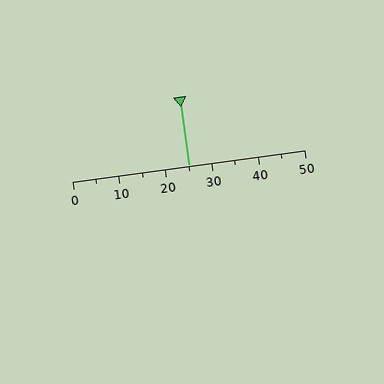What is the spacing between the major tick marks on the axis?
The major ticks are spaced 10 apart.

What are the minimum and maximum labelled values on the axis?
The axis runs from 0 to 50.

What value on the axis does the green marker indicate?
The marker indicates approximately 25.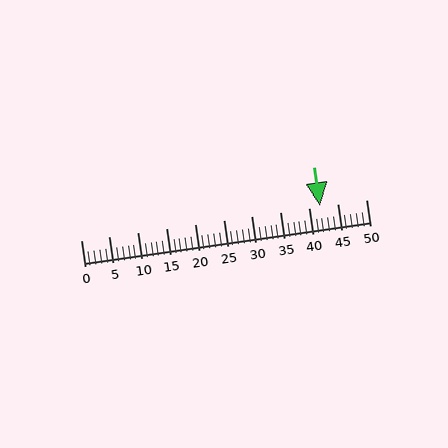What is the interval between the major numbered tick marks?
The major tick marks are spaced 5 units apart.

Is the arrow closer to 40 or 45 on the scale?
The arrow is closer to 40.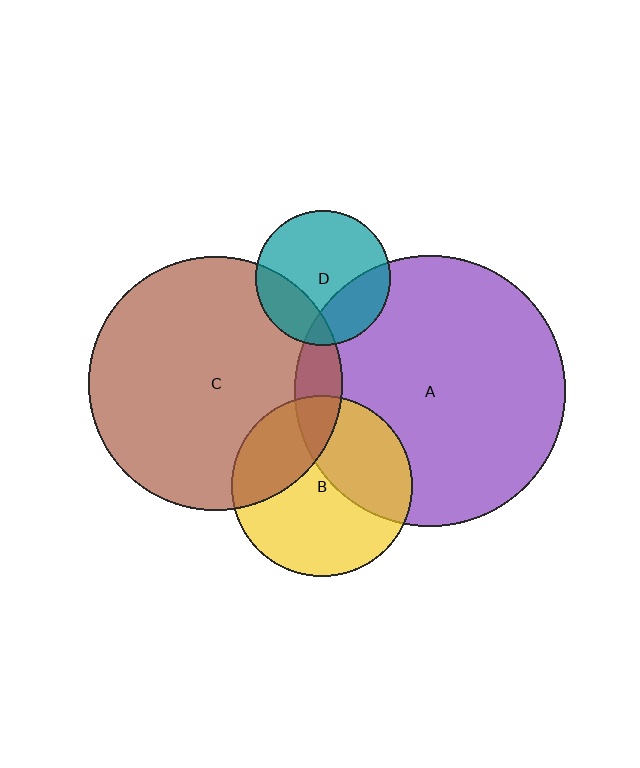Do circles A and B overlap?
Yes.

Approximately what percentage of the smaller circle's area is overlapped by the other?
Approximately 40%.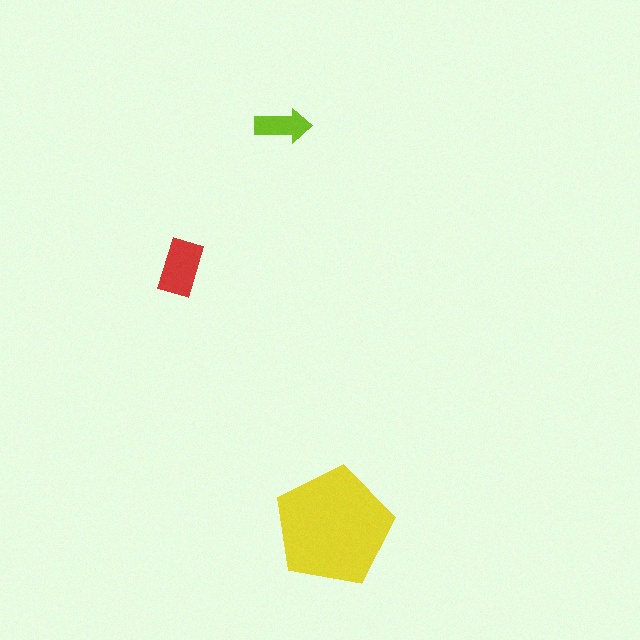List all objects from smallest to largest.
The lime arrow, the red rectangle, the yellow pentagon.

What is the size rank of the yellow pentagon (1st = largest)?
1st.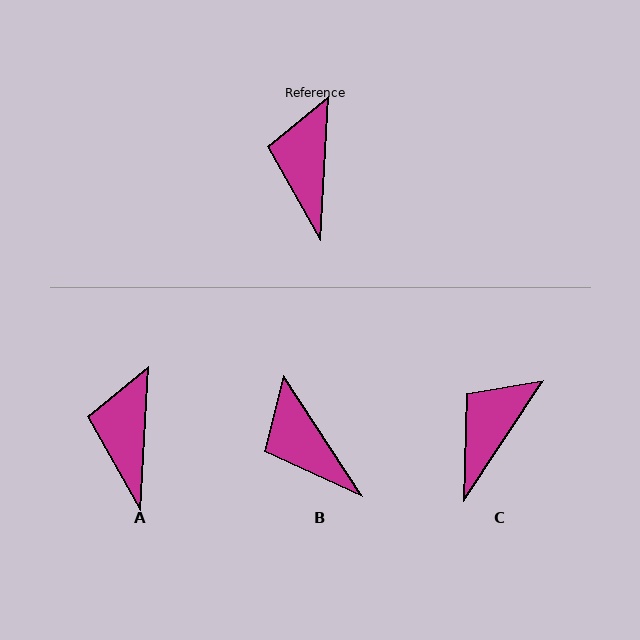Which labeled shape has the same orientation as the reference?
A.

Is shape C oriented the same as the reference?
No, it is off by about 30 degrees.